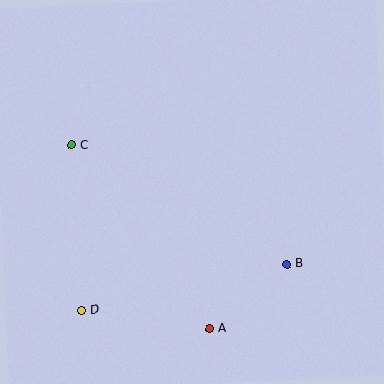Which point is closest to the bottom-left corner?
Point D is closest to the bottom-left corner.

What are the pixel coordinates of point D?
Point D is at (82, 310).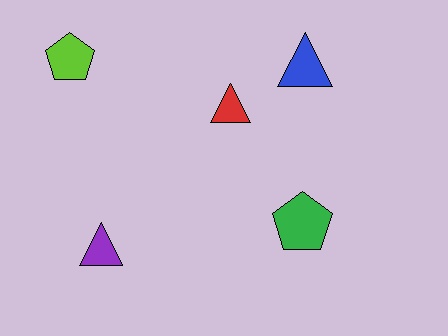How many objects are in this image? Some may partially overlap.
There are 5 objects.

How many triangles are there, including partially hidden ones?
There are 3 triangles.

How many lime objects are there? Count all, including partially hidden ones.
There is 1 lime object.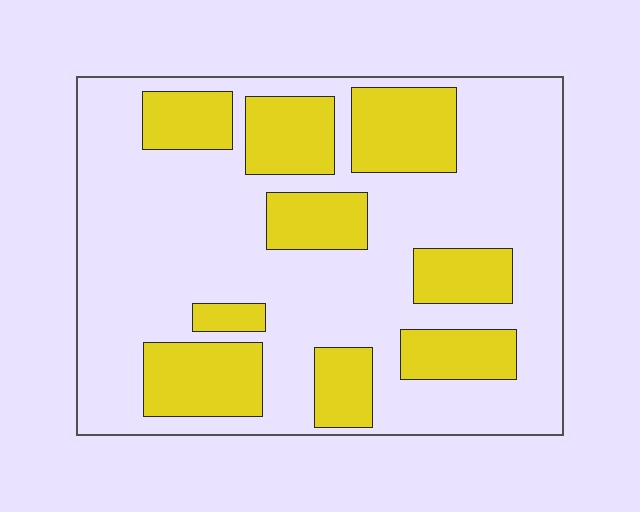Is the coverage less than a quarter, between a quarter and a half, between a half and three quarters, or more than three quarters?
Between a quarter and a half.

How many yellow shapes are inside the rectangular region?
9.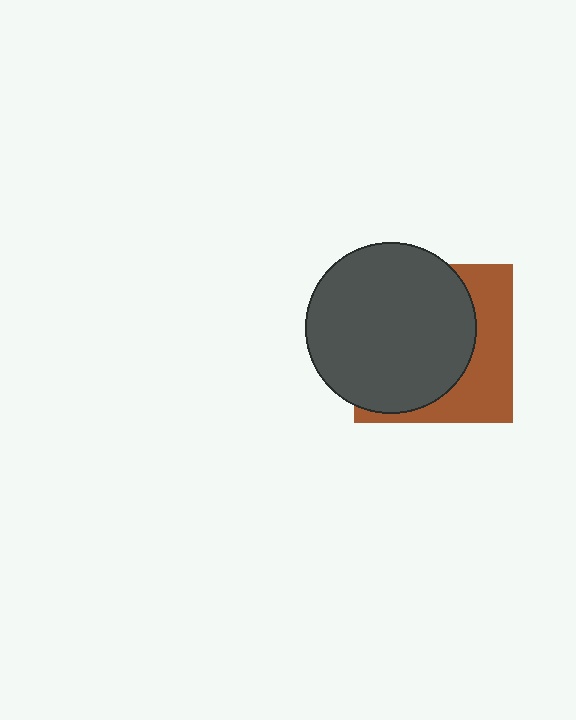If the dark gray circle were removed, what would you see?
You would see the complete brown square.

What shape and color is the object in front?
The object in front is a dark gray circle.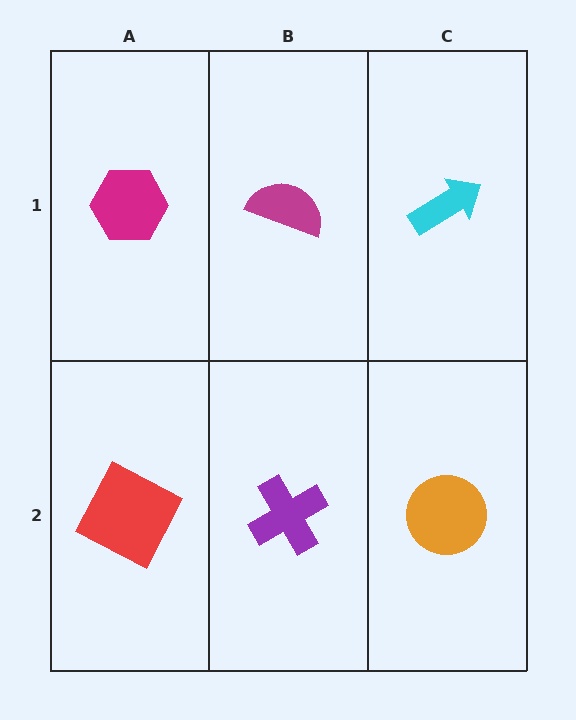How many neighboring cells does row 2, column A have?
2.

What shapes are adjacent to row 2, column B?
A magenta semicircle (row 1, column B), a red square (row 2, column A), an orange circle (row 2, column C).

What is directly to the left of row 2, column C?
A purple cross.